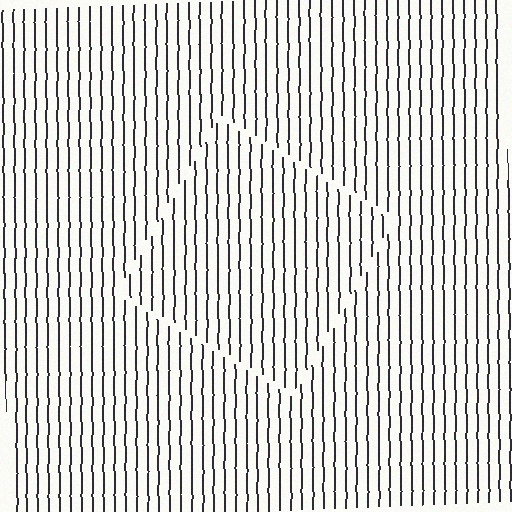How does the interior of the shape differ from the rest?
The interior of the shape contains the same grating, shifted by half a period — the contour is defined by the phase discontinuity where line-ends from the inner and outer gratings abut.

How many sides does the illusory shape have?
4 sides — the line-ends trace a square.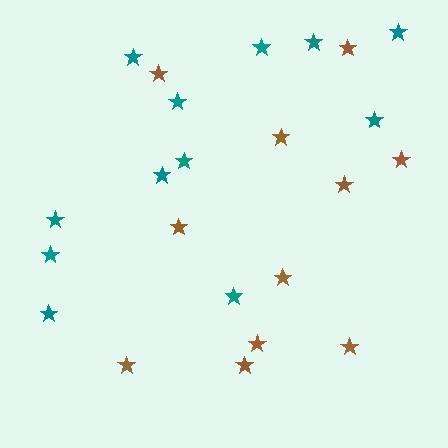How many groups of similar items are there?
There are 2 groups: one group of brown stars (11) and one group of teal stars (12).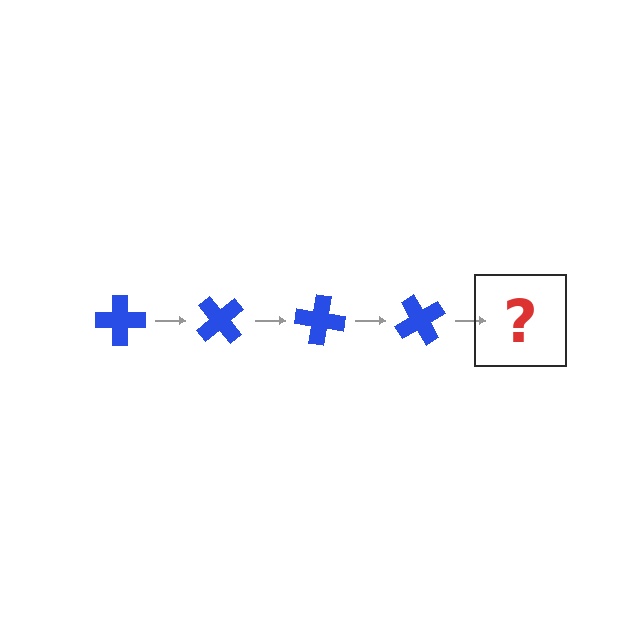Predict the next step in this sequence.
The next step is a blue cross rotated 200 degrees.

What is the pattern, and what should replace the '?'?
The pattern is that the cross rotates 50 degrees each step. The '?' should be a blue cross rotated 200 degrees.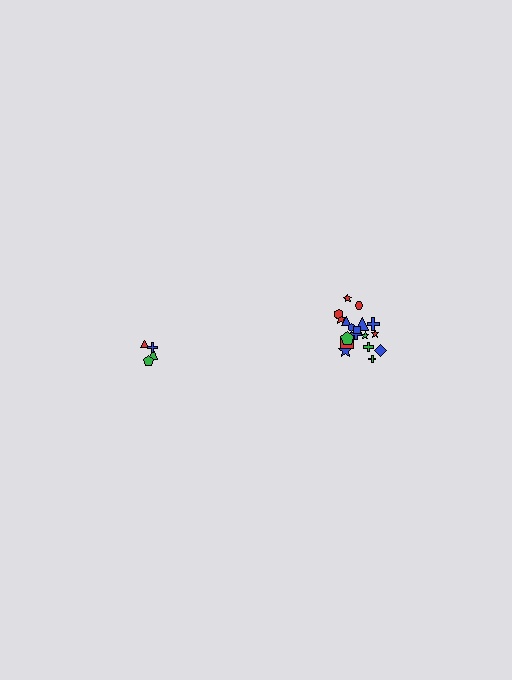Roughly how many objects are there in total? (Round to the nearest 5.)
Roughly 20 objects in total.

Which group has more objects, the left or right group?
The right group.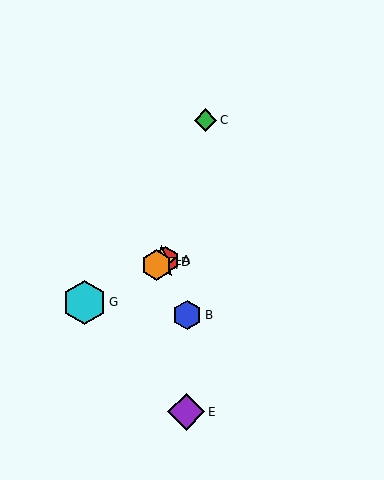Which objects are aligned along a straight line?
Objects A, D, F, G are aligned along a straight line.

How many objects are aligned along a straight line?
4 objects (A, D, F, G) are aligned along a straight line.